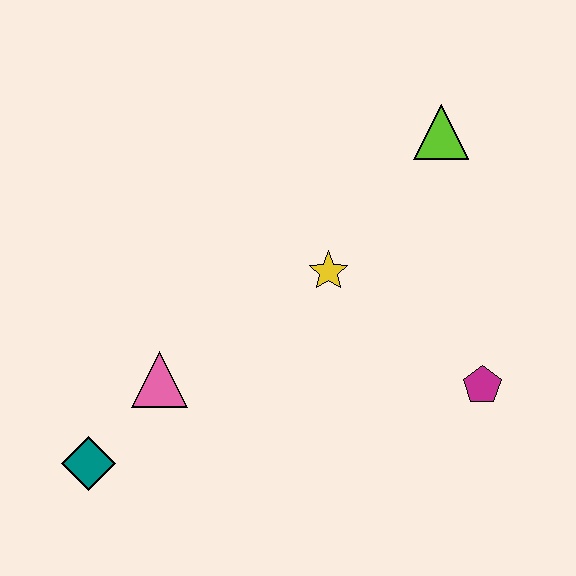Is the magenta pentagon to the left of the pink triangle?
No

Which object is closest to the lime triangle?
The yellow star is closest to the lime triangle.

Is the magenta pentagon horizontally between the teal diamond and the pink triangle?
No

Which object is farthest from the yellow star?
The teal diamond is farthest from the yellow star.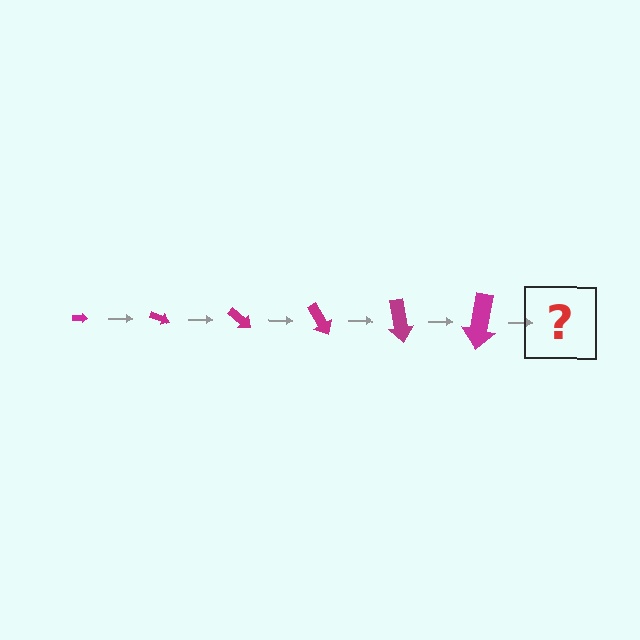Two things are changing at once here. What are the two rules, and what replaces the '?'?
The two rules are that the arrow grows larger each step and it rotates 20 degrees each step. The '?' should be an arrow, larger than the previous one and rotated 120 degrees from the start.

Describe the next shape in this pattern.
It should be an arrow, larger than the previous one and rotated 120 degrees from the start.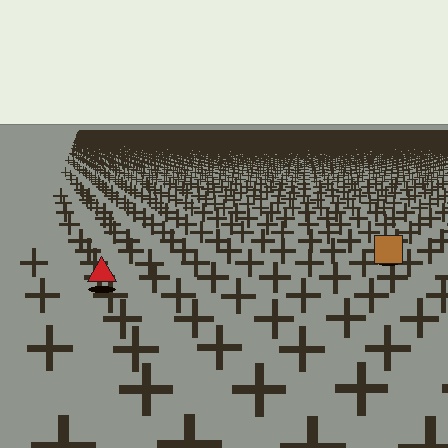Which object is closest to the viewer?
The red triangle is closest. The texture marks near it are larger and more spread out.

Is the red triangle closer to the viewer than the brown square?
Yes. The red triangle is closer — you can tell from the texture gradient: the ground texture is coarser near it.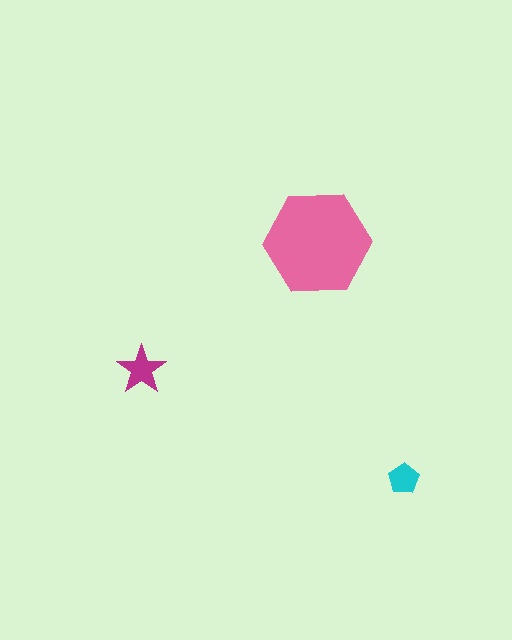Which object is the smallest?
The cyan pentagon.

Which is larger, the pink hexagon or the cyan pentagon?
The pink hexagon.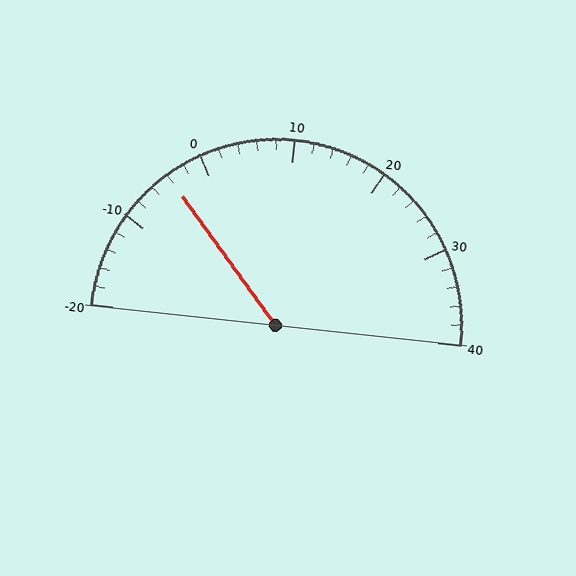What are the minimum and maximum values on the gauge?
The gauge ranges from -20 to 40.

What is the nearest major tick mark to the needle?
The nearest major tick mark is 0.